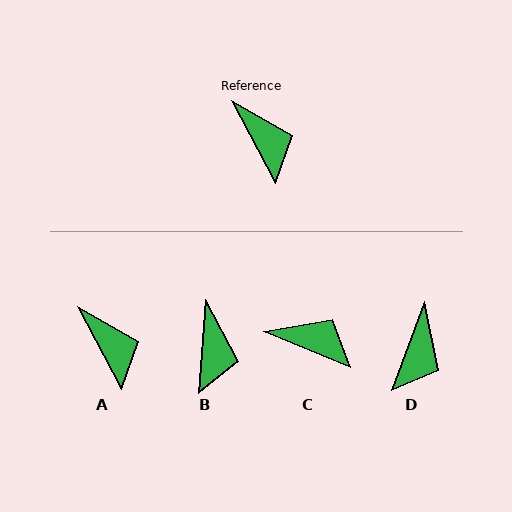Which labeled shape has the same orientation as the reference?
A.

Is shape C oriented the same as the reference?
No, it is off by about 39 degrees.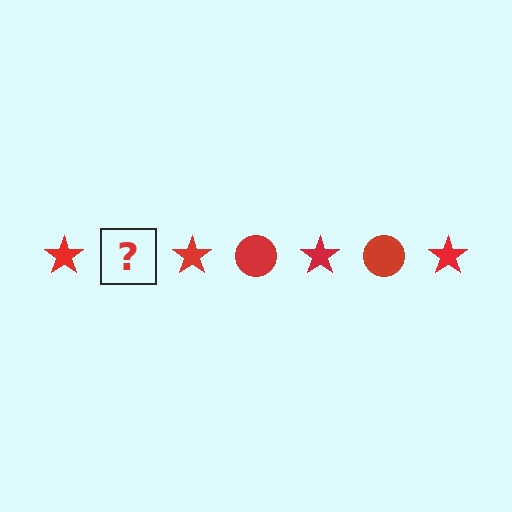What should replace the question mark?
The question mark should be replaced with a red circle.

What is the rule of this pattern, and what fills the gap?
The rule is that the pattern cycles through star, circle shapes in red. The gap should be filled with a red circle.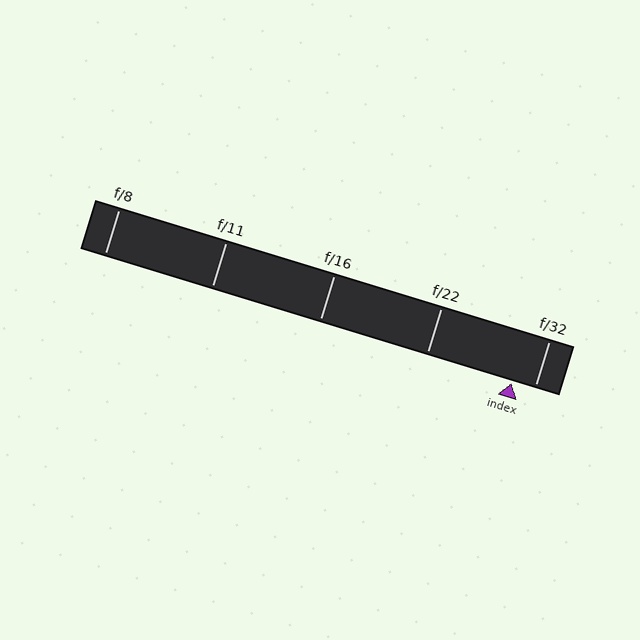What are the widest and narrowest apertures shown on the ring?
The widest aperture shown is f/8 and the narrowest is f/32.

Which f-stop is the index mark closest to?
The index mark is closest to f/32.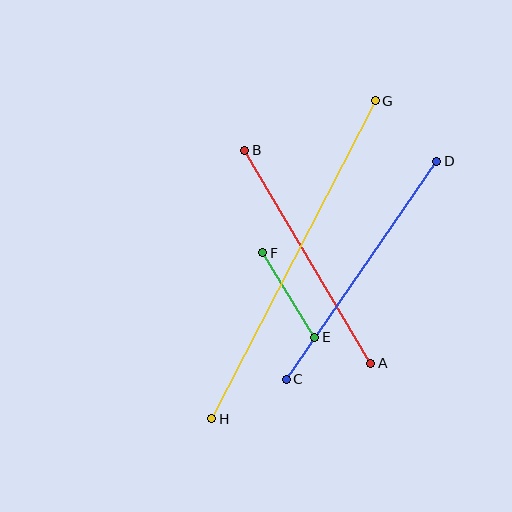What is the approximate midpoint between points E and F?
The midpoint is at approximately (289, 295) pixels.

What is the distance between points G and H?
The distance is approximately 358 pixels.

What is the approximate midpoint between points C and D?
The midpoint is at approximately (361, 270) pixels.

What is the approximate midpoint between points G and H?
The midpoint is at approximately (293, 260) pixels.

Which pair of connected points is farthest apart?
Points G and H are farthest apart.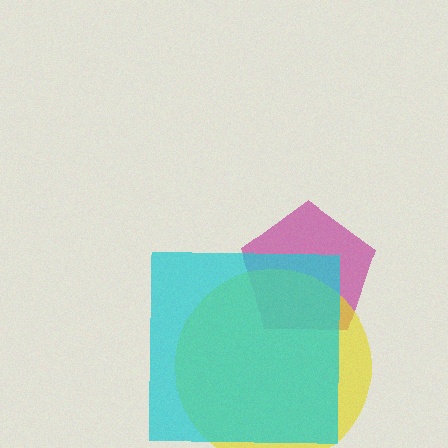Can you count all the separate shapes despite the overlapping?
Yes, there are 3 separate shapes.